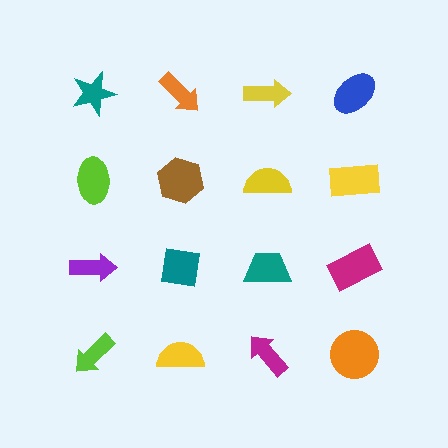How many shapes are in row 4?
4 shapes.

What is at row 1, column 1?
A teal star.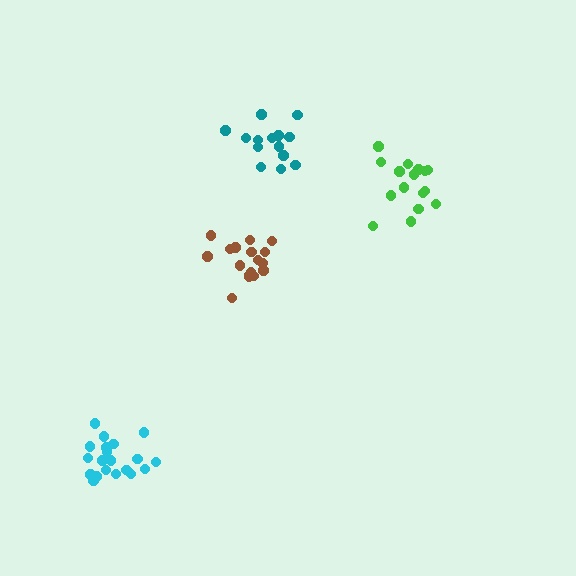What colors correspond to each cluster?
The clusters are colored: brown, green, cyan, teal.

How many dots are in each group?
Group 1: 17 dots, Group 2: 16 dots, Group 3: 20 dots, Group 4: 14 dots (67 total).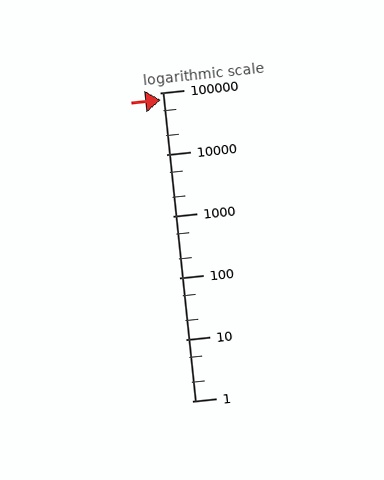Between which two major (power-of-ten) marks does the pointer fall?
The pointer is between 10000 and 100000.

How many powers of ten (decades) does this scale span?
The scale spans 5 decades, from 1 to 100000.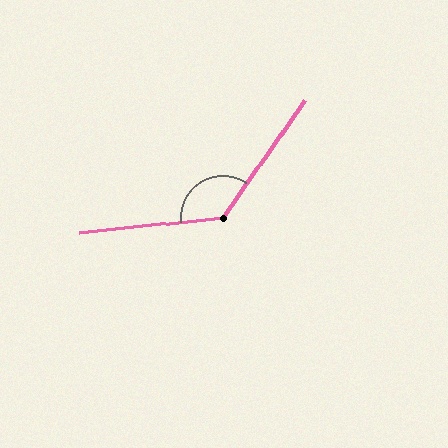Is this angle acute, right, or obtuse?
It is obtuse.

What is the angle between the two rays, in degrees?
Approximately 131 degrees.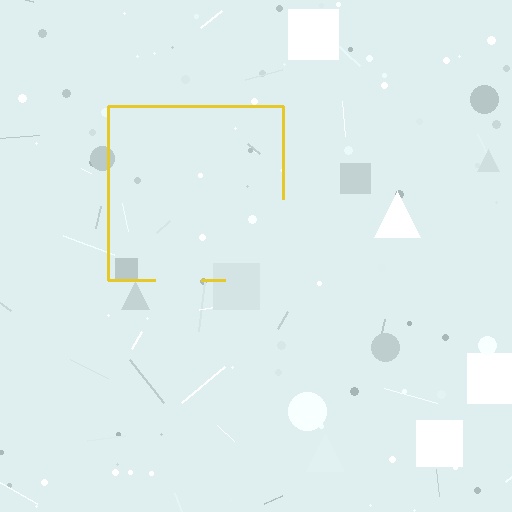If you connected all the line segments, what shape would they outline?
They would outline a square.